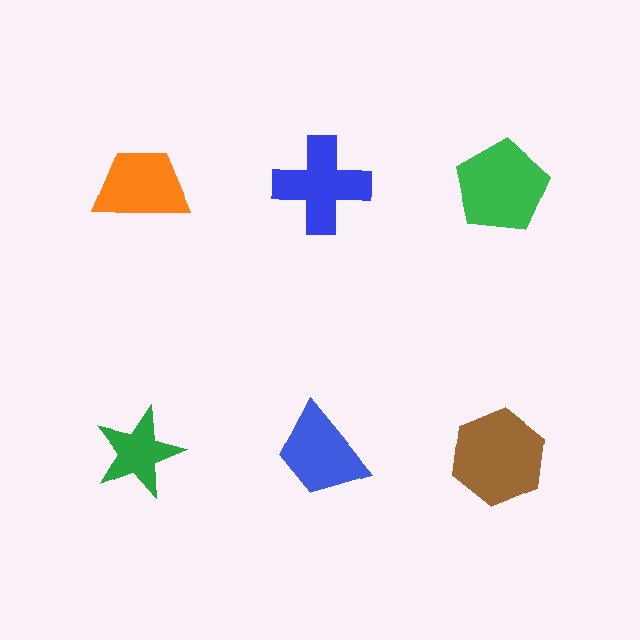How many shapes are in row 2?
3 shapes.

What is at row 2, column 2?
A blue trapezoid.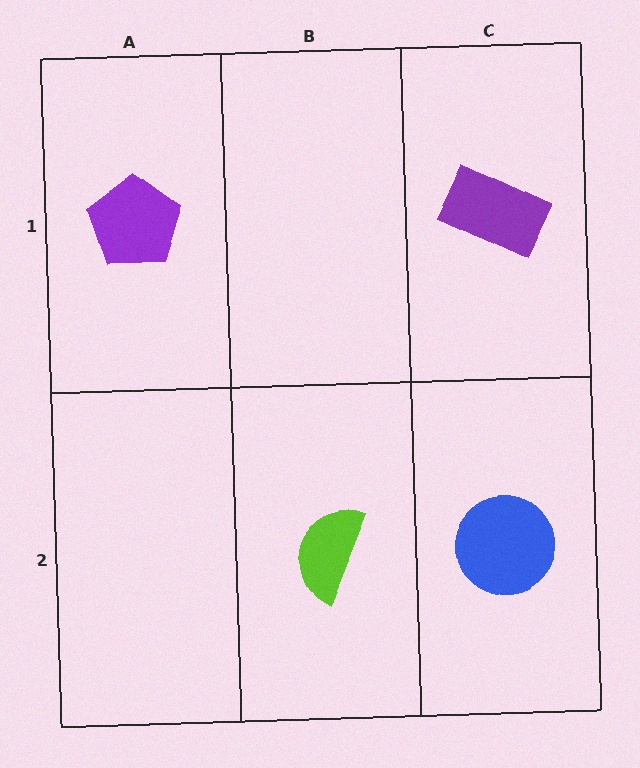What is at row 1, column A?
A purple pentagon.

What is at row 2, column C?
A blue circle.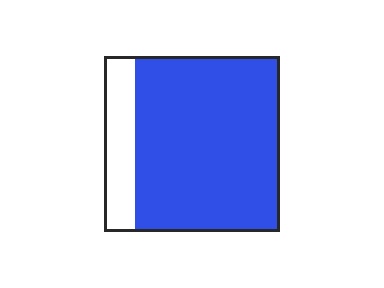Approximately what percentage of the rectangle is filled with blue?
Approximately 80%.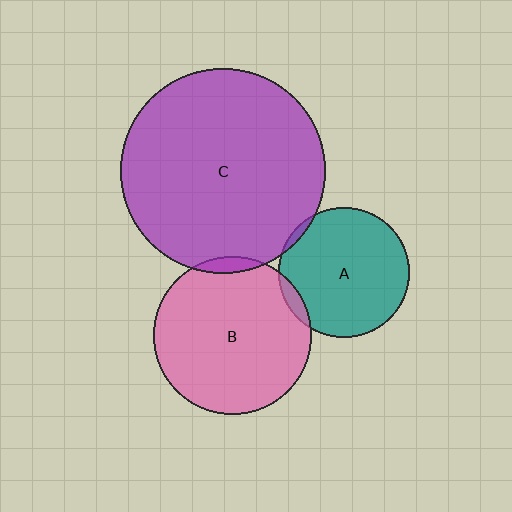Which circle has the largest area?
Circle C (purple).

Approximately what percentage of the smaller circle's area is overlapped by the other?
Approximately 5%.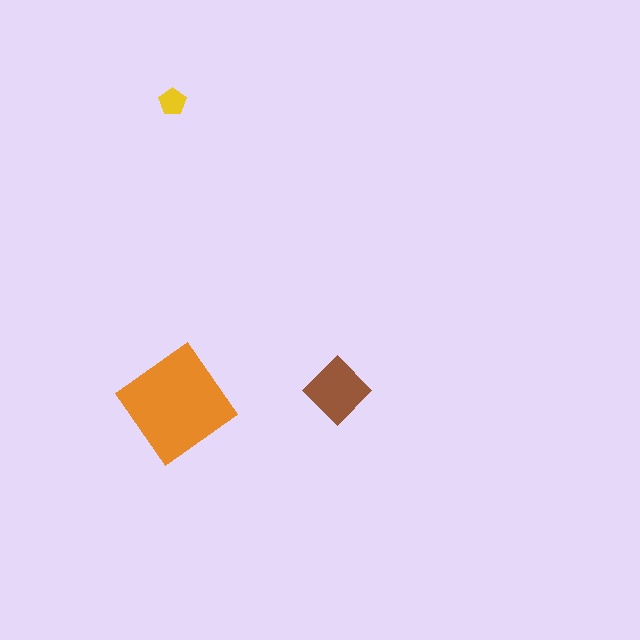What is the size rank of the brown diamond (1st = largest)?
2nd.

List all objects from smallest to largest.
The yellow pentagon, the brown diamond, the orange diamond.